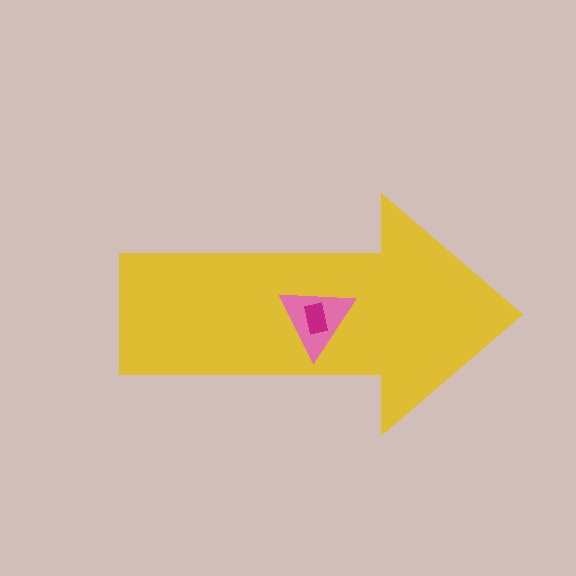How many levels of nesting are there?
3.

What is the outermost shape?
The yellow arrow.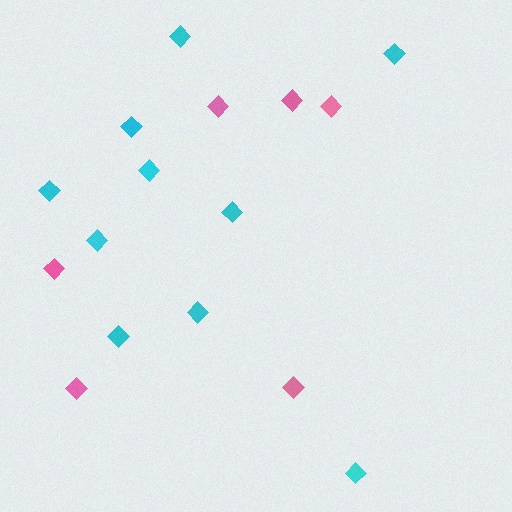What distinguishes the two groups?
There are 2 groups: one group of cyan diamonds (10) and one group of pink diamonds (6).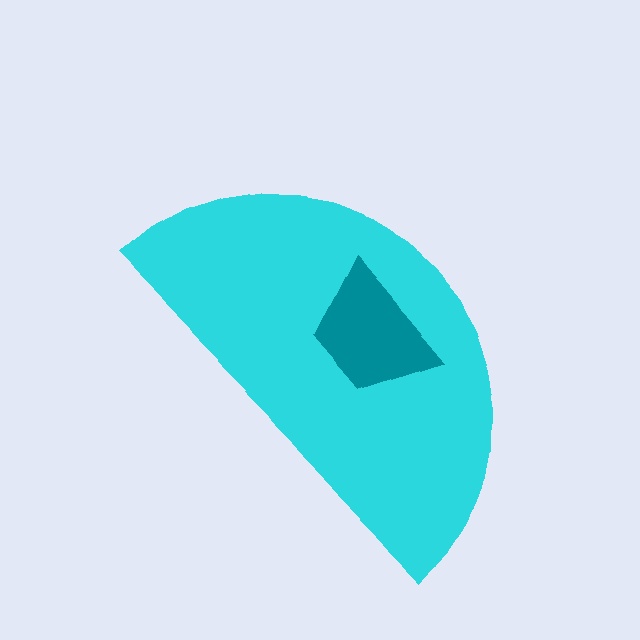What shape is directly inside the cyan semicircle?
The teal trapezoid.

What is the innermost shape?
The teal trapezoid.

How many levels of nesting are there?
2.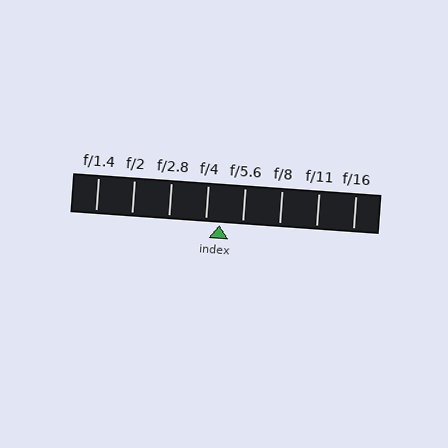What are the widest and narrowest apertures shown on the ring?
The widest aperture shown is f/1.4 and the narrowest is f/16.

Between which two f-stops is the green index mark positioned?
The index mark is between f/4 and f/5.6.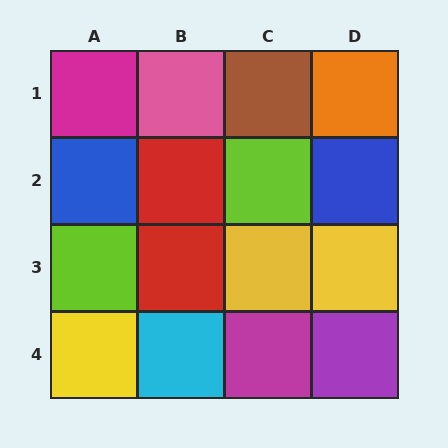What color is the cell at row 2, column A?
Blue.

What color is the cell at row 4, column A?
Yellow.